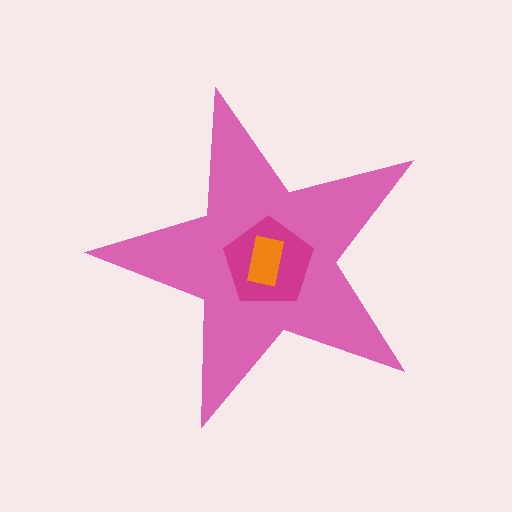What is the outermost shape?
The pink star.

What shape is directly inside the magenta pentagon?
The orange rectangle.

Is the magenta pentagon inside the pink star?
Yes.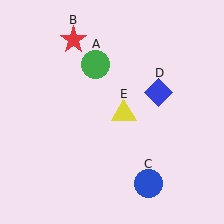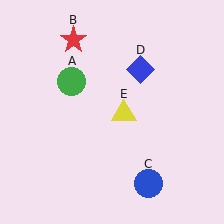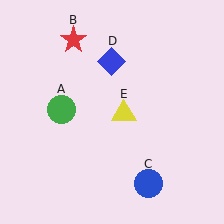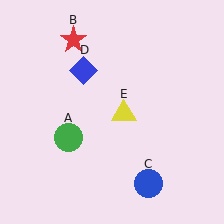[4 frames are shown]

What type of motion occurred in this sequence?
The green circle (object A), blue diamond (object D) rotated counterclockwise around the center of the scene.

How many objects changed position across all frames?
2 objects changed position: green circle (object A), blue diamond (object D).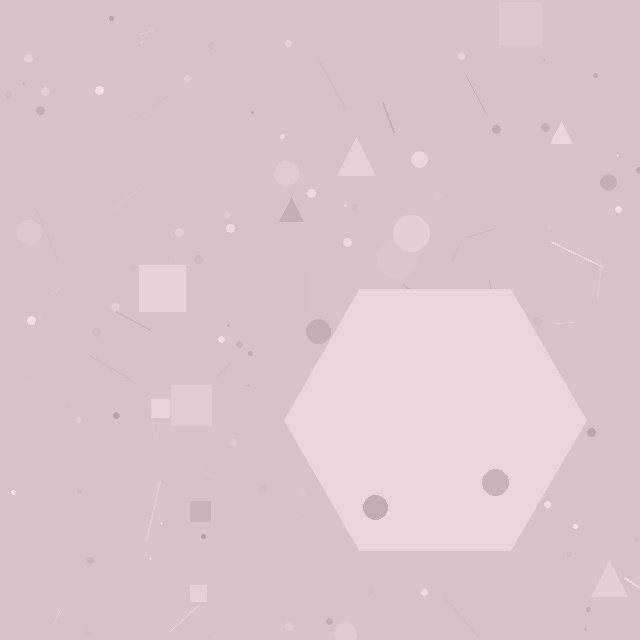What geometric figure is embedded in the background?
A hexagon is embedded in the background.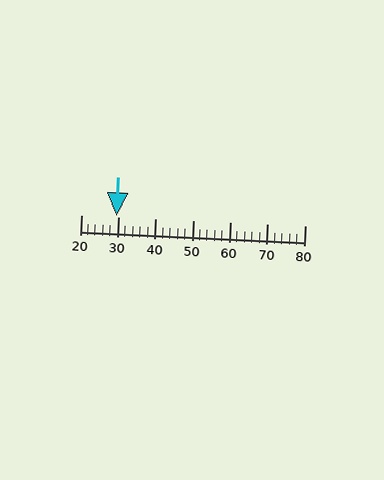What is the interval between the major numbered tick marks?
The major tick marks are spaced 10 units apart.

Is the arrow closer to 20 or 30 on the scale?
The arrow is closer to 30.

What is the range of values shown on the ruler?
The ruler shows values from 20 to 80.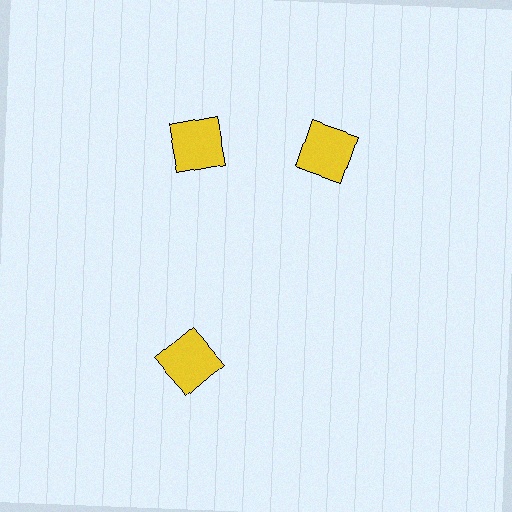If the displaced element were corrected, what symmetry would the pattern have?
It would have 3-fold rotational symmetry — the pattern would map onto itself every 120 degrees.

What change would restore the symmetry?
The symmetry would be restored by rotating it back into even spacing with its neighbors so that all 3 squares sit at equal angles and equal distance from the center.